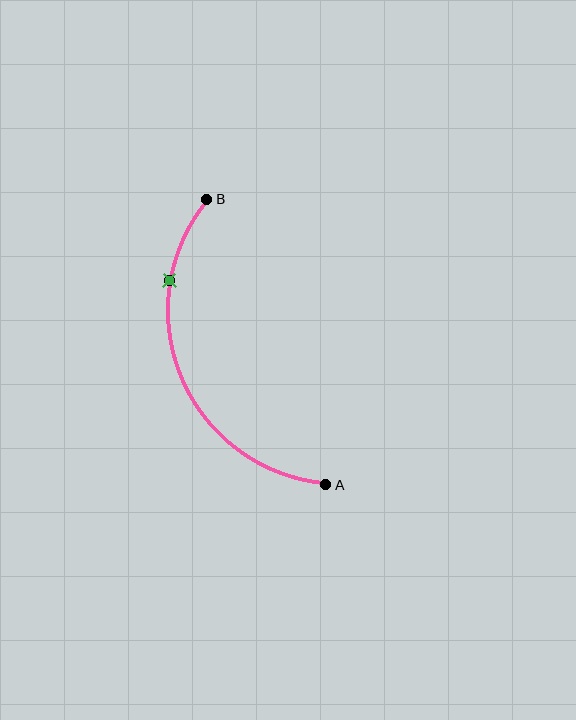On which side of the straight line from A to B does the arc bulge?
The arc bulges to the left of the straight line connecting A and B.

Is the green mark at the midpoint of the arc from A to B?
No. The green mark lies on the arc but is closer to endpoint B. The arc midpoint would be at the point on the curve equidistant along the arc from both A and B.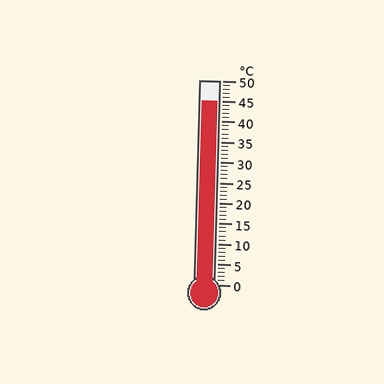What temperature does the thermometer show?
The thermometer shows approximately 45°C.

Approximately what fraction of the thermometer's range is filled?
The thermometer is filled to approximately 90% of its range.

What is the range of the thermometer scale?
The thermometer scale ranges from 0°C to 50°C.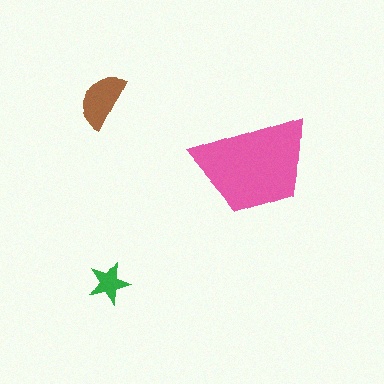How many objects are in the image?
There are 3 objects in the image.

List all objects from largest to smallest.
The pink trapezoid, the brown semicircle, the green star.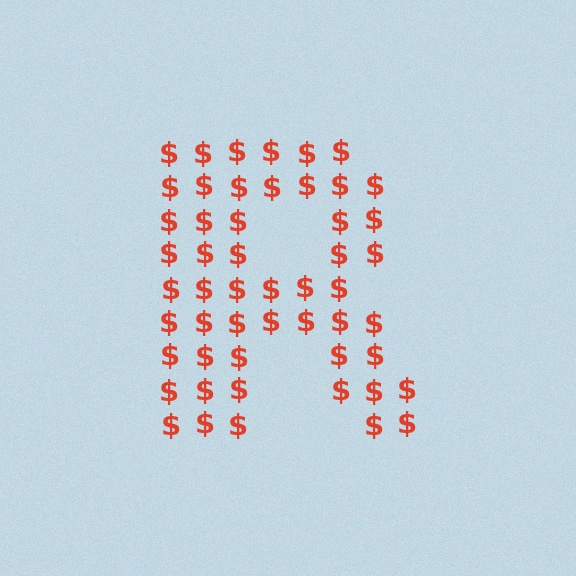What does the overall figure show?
The overall figure shows the letter R.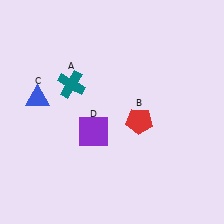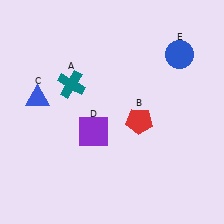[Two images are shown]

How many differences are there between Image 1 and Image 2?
There is 1 difference between the two images.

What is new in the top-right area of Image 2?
A blue circle (E) was added in the top-right area of Image 2.